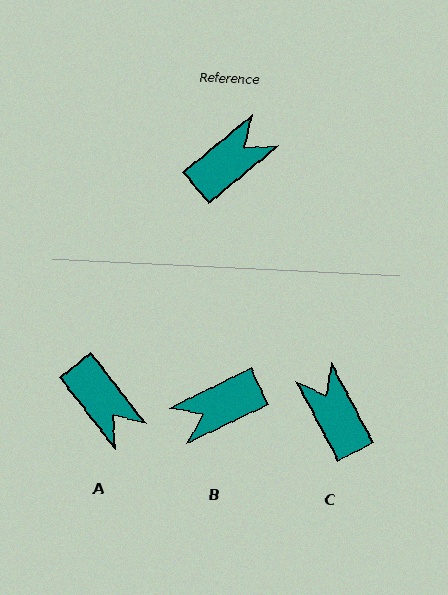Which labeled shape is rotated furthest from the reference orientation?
B, about 166 degrees away.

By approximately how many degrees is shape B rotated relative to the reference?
Approximately 166 degrees counter-clockwise.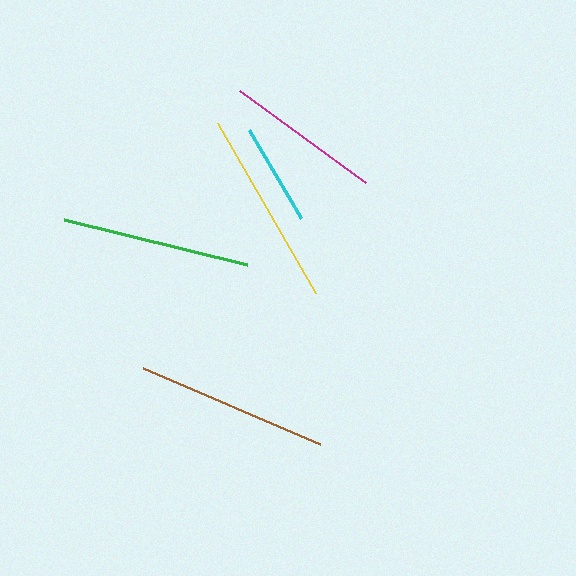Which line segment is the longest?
The yellow line is the longest at approximately 197 pixels.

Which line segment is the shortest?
The cyan line is the shortest at approximately 103 pixels.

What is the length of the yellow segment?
The yellow segment is approximately 197 pixels long.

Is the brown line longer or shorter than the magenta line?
The brown line is longer than the magenta line.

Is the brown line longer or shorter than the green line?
The brown line is longer than the green line.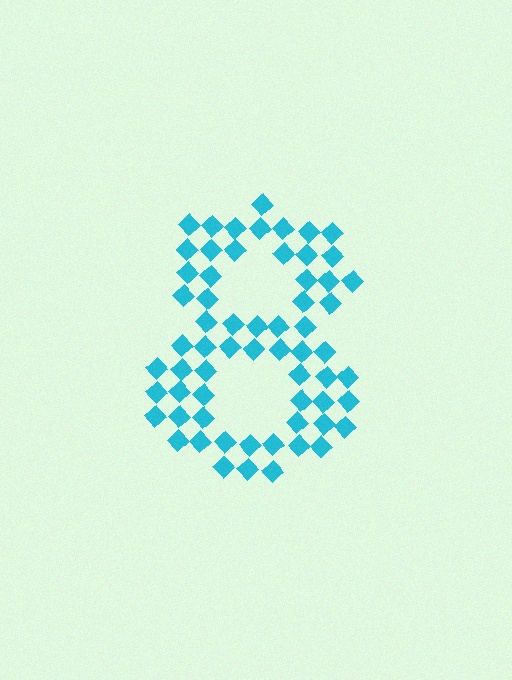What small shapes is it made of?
It is made of small diamonds.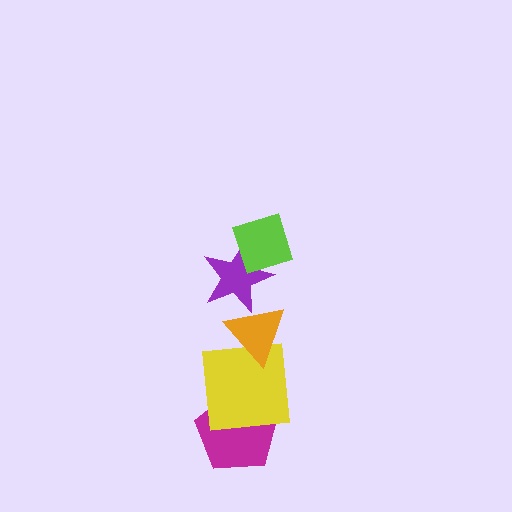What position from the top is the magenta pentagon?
The magenta pentagon is 5th from the top.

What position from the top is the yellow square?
The yellow square is 4th from the top.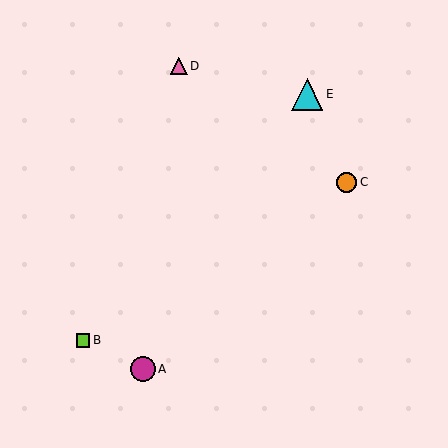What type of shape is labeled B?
Shape B is a lime square.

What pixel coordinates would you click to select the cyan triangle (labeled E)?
Click at (307, 94) to select the cyan triangle E.